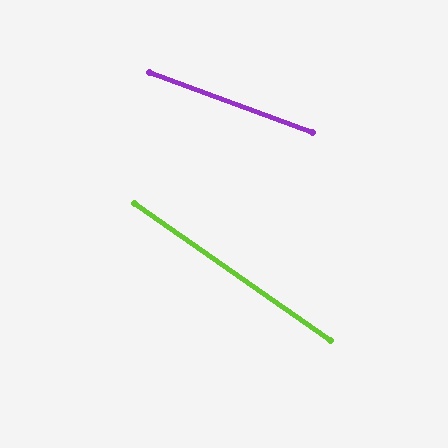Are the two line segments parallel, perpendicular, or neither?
Neither parallel nor perpendicular — they differ by about 15°.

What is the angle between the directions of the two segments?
Approximately 15 degrees.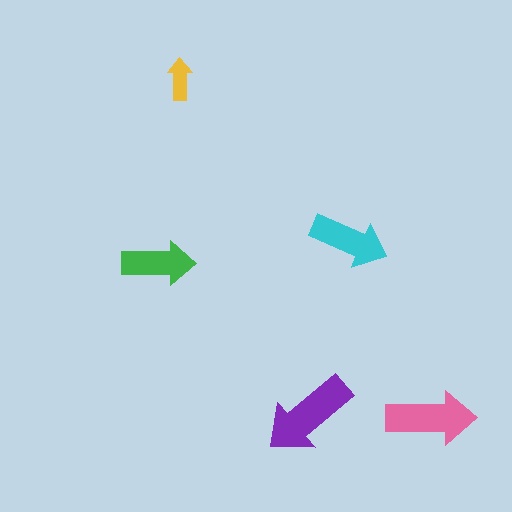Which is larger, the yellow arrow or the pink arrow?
The pink one.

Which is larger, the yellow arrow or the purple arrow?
The purple one.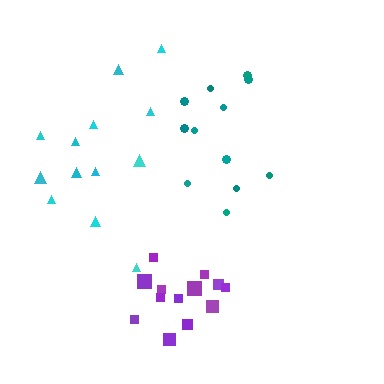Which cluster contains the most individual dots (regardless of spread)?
Purple (14).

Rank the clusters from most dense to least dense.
purple, teal, cyan.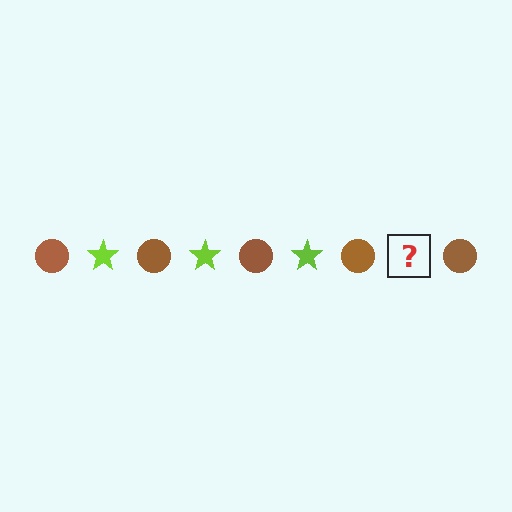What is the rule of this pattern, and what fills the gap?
The rule is that the pattern alternates between brown circle and lime star. The gap should be filled with a lime star.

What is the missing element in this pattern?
The missing element is a lime star.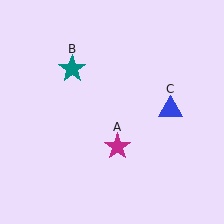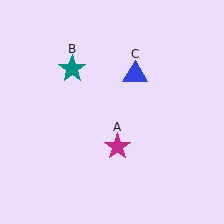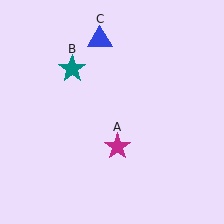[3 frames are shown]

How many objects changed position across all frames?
1 object changed position: blue triangle (object C).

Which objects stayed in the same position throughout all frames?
Magenta star (object A) and teal star (object B) remained stationary.